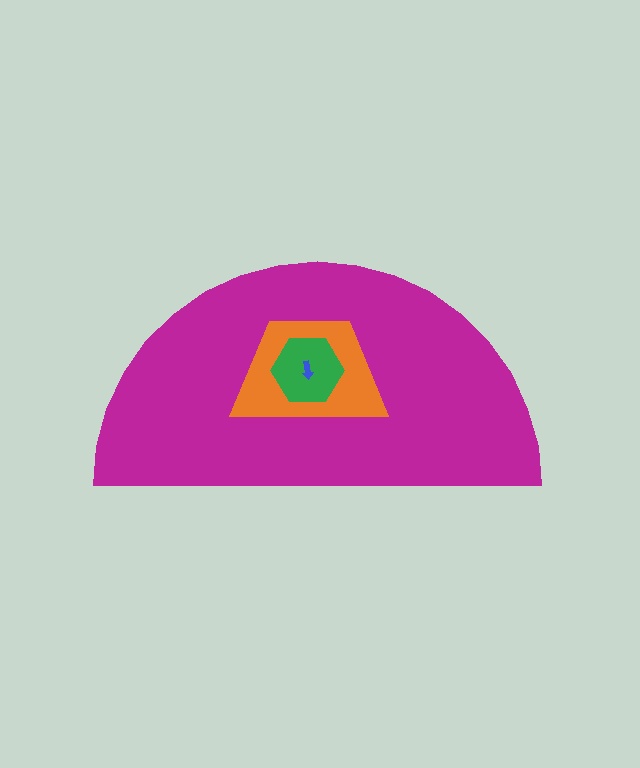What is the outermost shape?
The magenta semicircle.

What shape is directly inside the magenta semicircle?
The orange trapezoid.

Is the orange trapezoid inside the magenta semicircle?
Yes.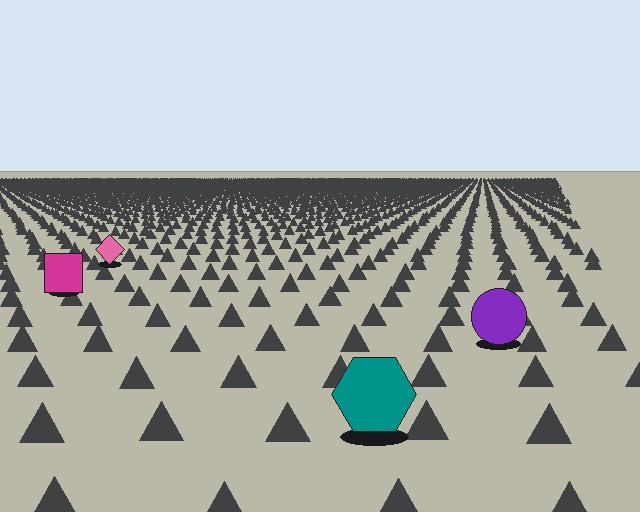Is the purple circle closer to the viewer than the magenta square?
Yes. The purple circle is closer — you can tell from the texture gradient: the ground texture is coarser near it.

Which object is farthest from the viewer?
The pink diamond is farthest from the viewer. It appears smaller and the ground texture around it is denser.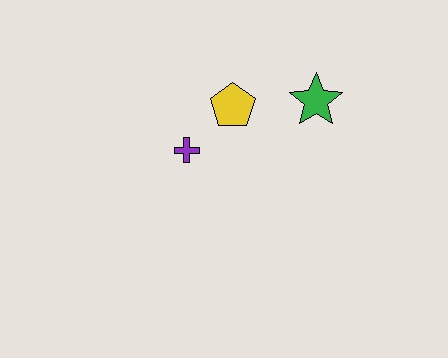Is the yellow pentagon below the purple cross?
No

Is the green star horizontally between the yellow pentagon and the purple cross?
No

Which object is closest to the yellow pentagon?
The purple cross is closest to the yellow pentagon.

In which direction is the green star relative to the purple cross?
The green star is to the right of the purple cross.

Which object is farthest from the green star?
The purple cross is farthest from the green star.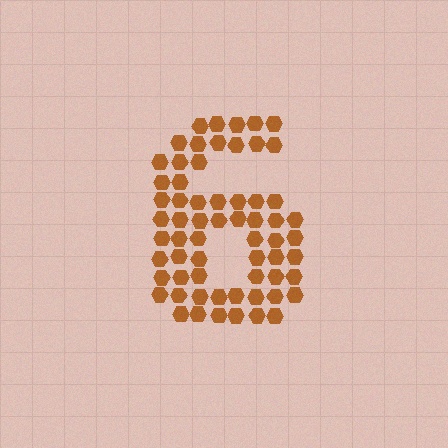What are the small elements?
The small elements are hexagons.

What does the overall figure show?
The overall figure shows the digit 6.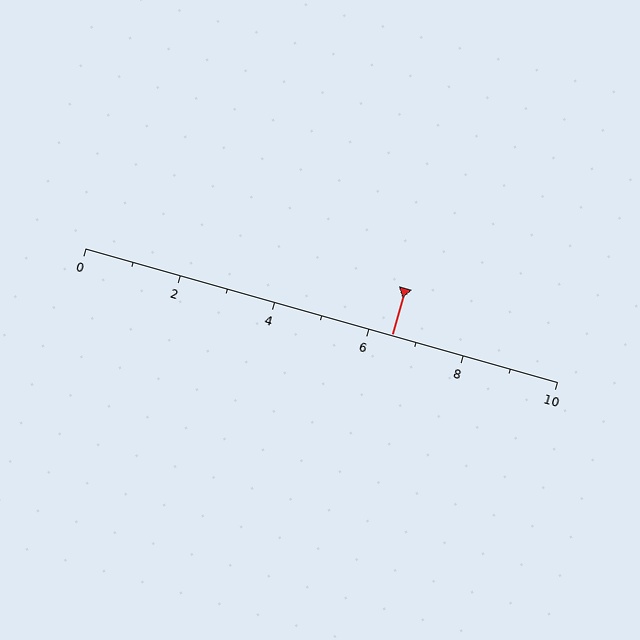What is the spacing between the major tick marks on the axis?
The major ticks are spaced 2 apart.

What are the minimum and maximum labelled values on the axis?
The axis runs from 0 to 10.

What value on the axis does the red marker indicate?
The marker indicates approximately 6.5.